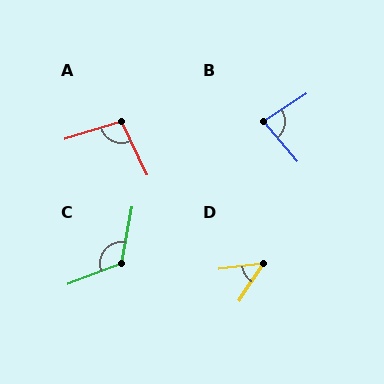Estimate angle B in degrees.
Approximately 83 degrees.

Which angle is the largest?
C, at approximately 123 degrees.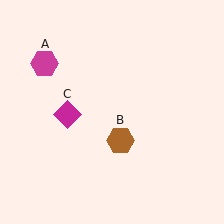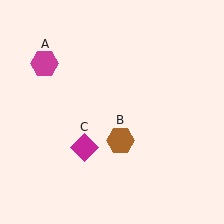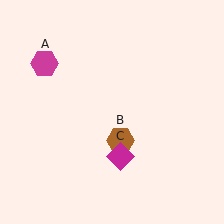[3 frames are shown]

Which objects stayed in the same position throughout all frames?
Magenta hexagon (object A) and brown hexagon (object B) remained stationary.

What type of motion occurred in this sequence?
The magenta diamond (object C) rotated counterclockwise around the center of the scene.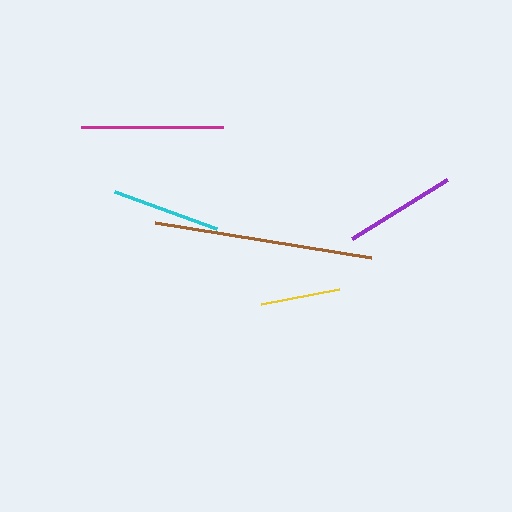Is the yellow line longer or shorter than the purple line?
The purple line is longer than the yellow line.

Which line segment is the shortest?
The yellow line is the shortest at approximately 80 pixels.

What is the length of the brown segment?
The brown segment is approximately 219 pixels long.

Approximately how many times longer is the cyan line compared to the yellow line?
The cyan line is approximately 1.4 times the length of the yellow line.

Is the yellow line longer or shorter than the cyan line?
The cyan line is longer than the yellow line.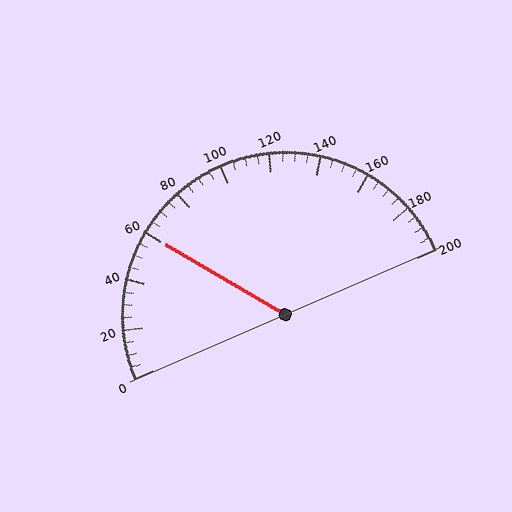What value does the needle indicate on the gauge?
The needle indicates approximately 60.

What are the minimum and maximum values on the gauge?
The gauge ranges from 0 to 200.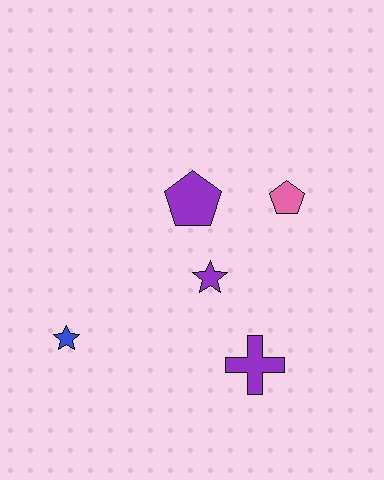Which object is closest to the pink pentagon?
The purple pentagon is closest to the pink pentagon.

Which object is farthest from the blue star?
The pink pentagon is farthest from the blue star.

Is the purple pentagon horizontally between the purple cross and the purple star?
No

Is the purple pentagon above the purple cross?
Yes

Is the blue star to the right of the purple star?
No